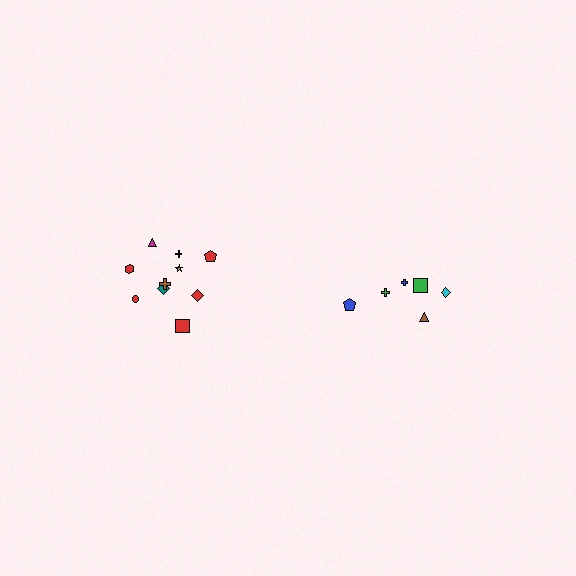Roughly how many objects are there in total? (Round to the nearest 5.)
Roughly 15 objects in total.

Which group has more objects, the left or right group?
The left group.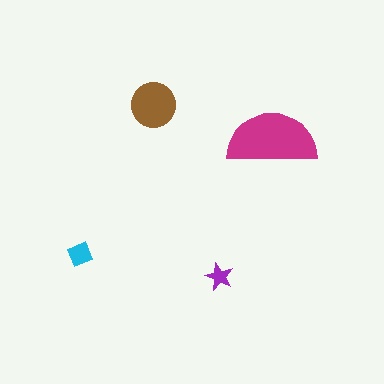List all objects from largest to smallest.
The magenta semicircle, the brown circle, the cyan diamond, the purple star.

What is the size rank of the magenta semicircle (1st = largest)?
1st.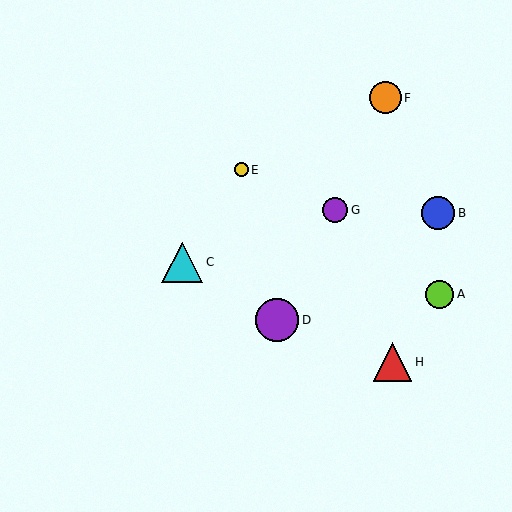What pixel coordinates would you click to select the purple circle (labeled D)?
Click at (277, 320) to select the purple circle D.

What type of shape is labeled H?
Shape H is a red triangle.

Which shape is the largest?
The purple circle (labeled D) is the largest.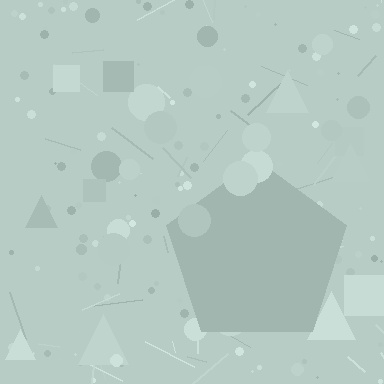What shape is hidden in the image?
A pentagon is hidden in the image.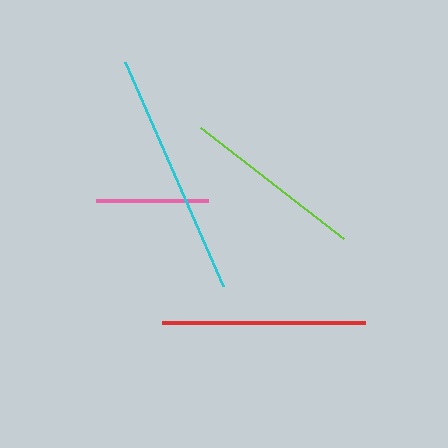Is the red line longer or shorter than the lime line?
The red line is longer than the lime line.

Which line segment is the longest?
The cyan line is the longest at approximately 245 pixels.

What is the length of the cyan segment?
The cyan segment is approximately 245 pixels long.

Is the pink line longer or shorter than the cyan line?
The cyan line is longer than the pink line.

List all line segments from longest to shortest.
From longest to shortest: cyan, red, lime, pink.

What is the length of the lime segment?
The lime segment is approximately 181 pixels long.